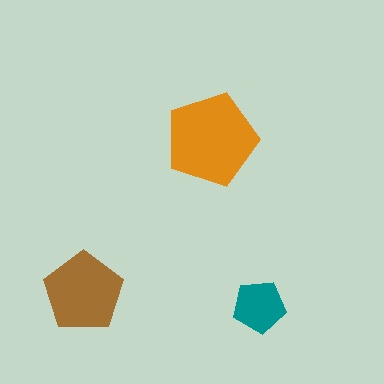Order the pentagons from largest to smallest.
the orange one, the brown one, the teal one.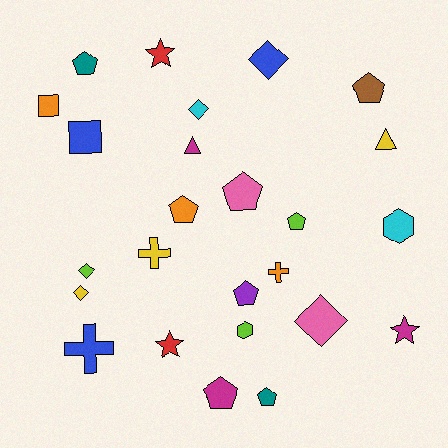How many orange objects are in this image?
There are 3 orange objects.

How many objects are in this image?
There are 25 objects.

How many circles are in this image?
There are no circles.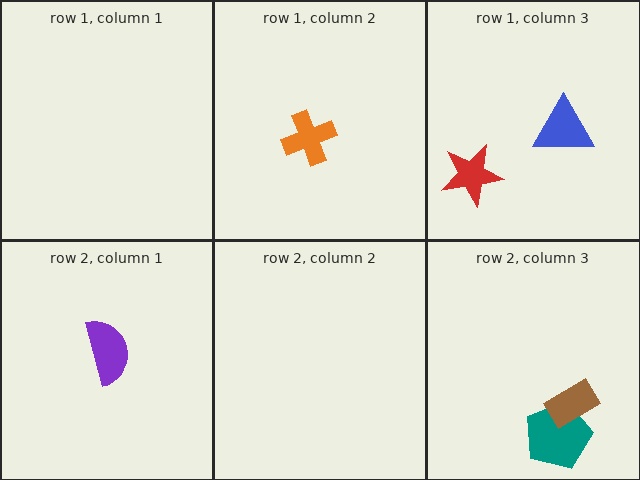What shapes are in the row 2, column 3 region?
The teal pentagon, the brown rectangle.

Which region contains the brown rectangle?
The row 2, column 3 region.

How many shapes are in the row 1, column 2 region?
1.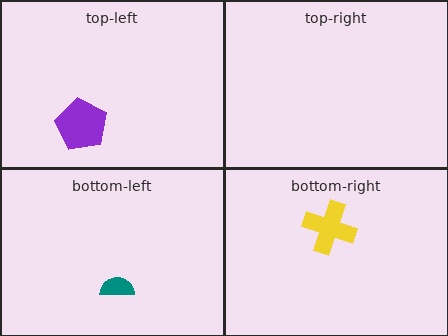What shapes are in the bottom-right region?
The yellow cross.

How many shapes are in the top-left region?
1.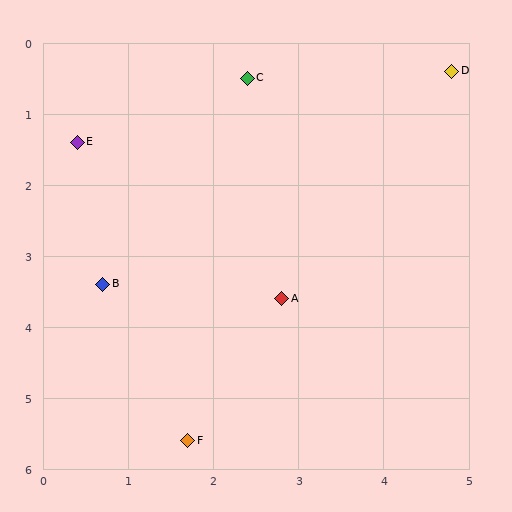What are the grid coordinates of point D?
Point D is at approximately (4.8, 0.4).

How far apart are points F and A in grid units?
Points F and A are about 2.3 grid units apart.